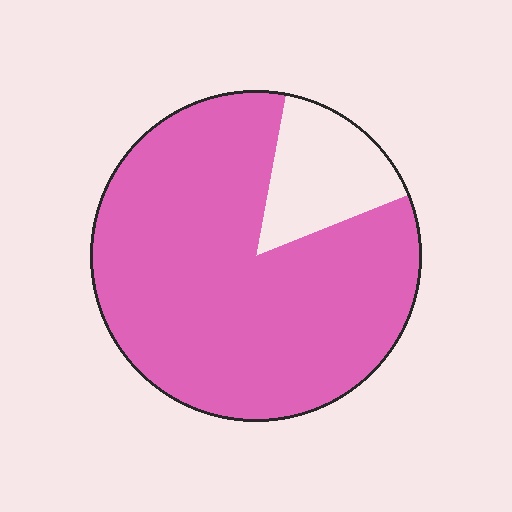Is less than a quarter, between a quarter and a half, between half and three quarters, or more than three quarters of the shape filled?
More than three quarters.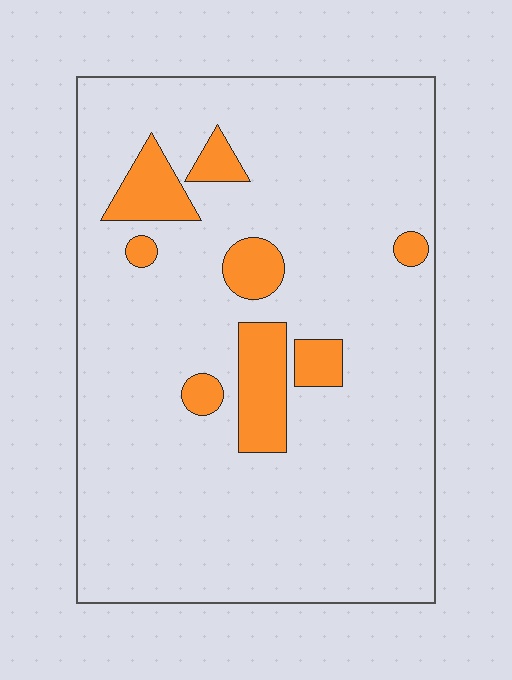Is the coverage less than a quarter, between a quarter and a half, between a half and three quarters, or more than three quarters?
Less than a quarter.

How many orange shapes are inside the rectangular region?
8.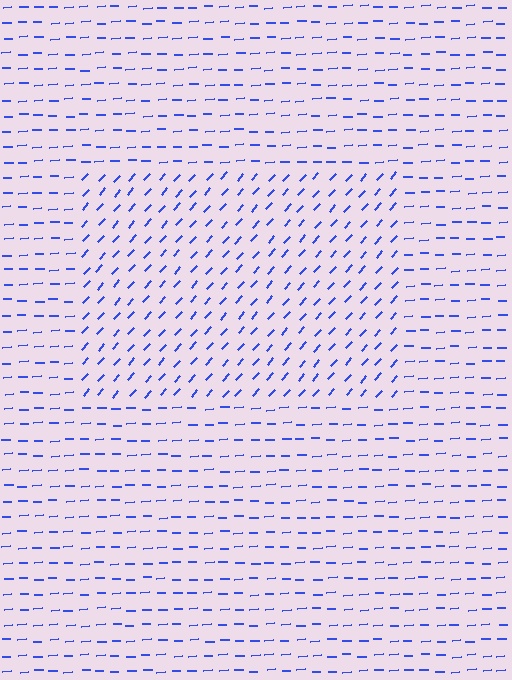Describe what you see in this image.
The image is filled with small blue line segments. A rectangle region in the image has lines oriented differently from the surrounding lines, creating a visible texture boundary.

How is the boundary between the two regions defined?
The boundary is defined purely by a change in line orientation (approximately 45 degrees difference). All lines are the same color and thickness.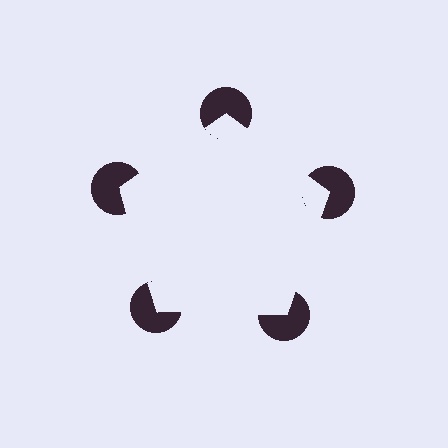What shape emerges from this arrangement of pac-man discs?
An illusory pentagon — its edges are inferred from the aligned wedge cuts in the pac-man discs, not physically drawn.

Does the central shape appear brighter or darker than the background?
It typically appears slightly brighter than the background, even though no actual brightness change is drawn.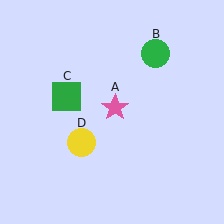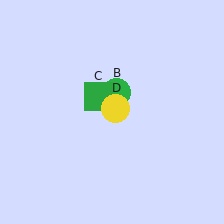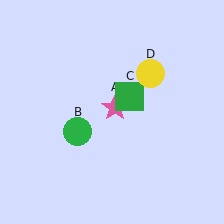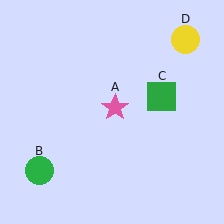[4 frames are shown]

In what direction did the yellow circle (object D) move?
The yellow circle (object D) moved up and to the right.